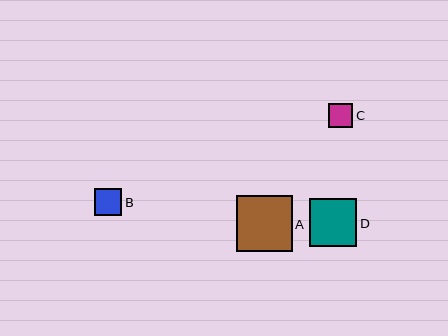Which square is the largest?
Square A is the largest with a size of approximately 56 pixels.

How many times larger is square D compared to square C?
Square D is approximately 2.0 times the size of square C.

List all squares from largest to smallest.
From largest to smallest: A, D, B, C.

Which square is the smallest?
Square C is the smallest with a size of approximately 24 pixels.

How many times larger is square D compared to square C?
Square D is approximately 2.0 times the size of square C.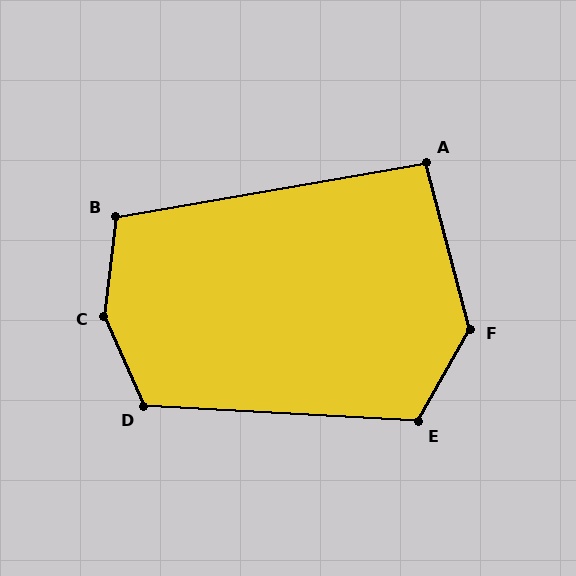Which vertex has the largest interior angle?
C, at approximately 149 degrees.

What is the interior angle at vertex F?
Approximately 136 degrees (obtuse).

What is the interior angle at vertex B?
Approximately 107 degrees (obtuse).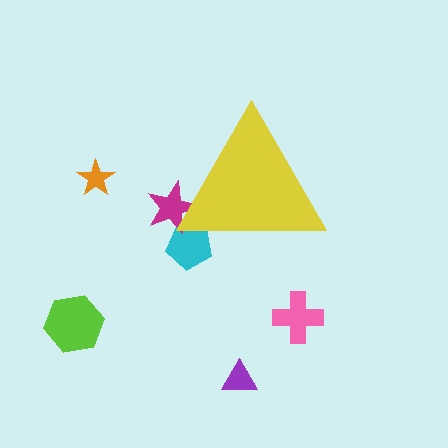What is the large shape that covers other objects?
A yellow triangle.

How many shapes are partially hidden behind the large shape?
2 shapes are partially hidden.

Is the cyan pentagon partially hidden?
Yes, the cyan pentagon is partially hidden behind the yellow triangle.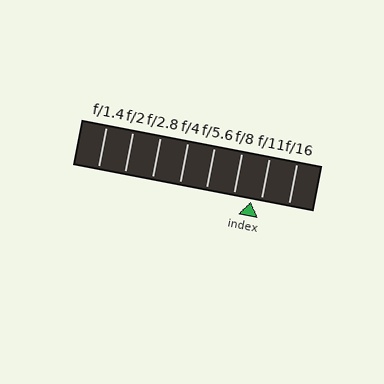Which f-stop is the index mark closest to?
The index mark is closest to f/11.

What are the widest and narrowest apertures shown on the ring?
The widest aperture shown is f/1.4 and the narrowest is f/16.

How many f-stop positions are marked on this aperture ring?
There are 8 f-stop positions marked.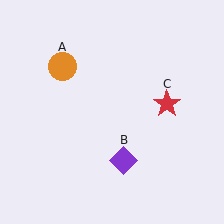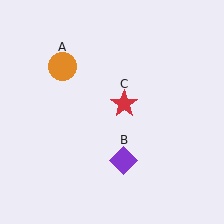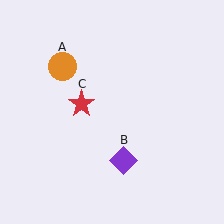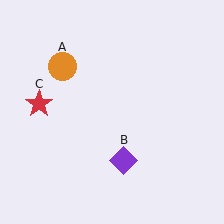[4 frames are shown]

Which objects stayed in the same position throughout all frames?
Orange circle (object A) and purple diamond (object B) remained stationary.